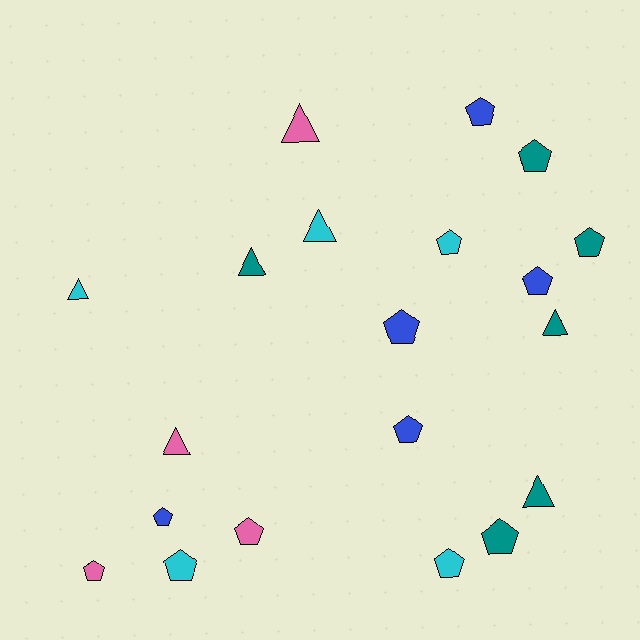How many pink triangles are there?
There are 2 pink triangles.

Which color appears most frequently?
Teal, with 6 objects.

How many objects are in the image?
There are 20 objects.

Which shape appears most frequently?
Pentagon, with 13 objects.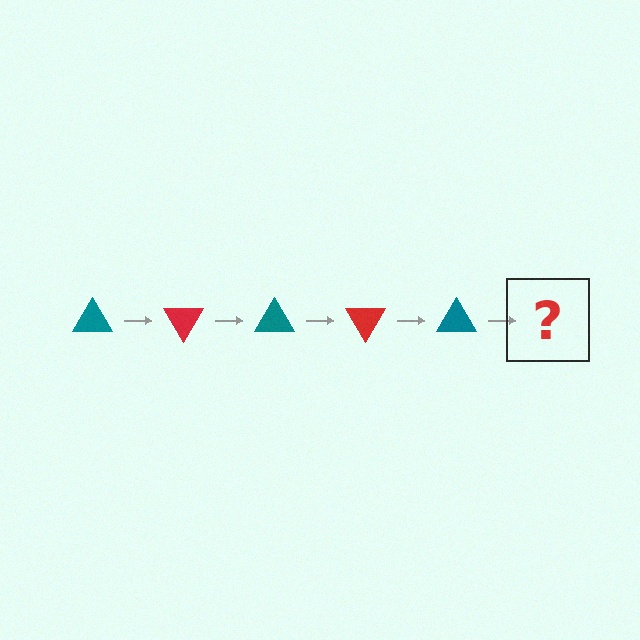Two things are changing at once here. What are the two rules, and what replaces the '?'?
The two rules are that it rotates 60 degrees each step and the color cycles through teal and red. The '?' should be a red triangle, rotated 300 degrees from the start.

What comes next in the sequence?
The next element should be a red triangle, rotated 300 degrees from the start.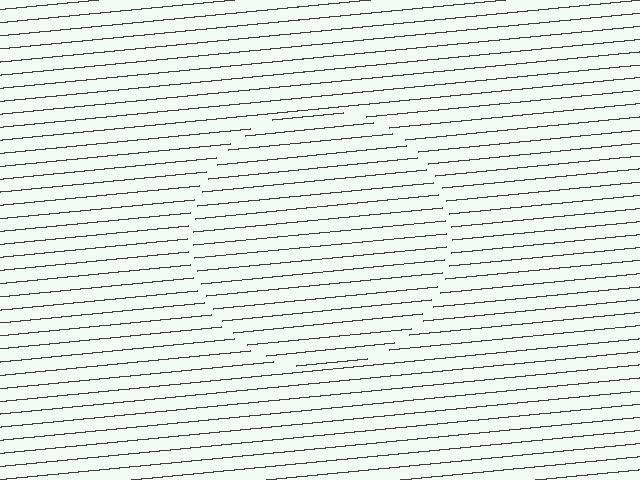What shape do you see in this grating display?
An illusory circle. The interior of the shape contains the same grating, shifted by half a period — the contour is defined by the phase discontinuity where line-ends from the inner and outer gratings abut.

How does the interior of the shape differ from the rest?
The interior of the shape contains the same grating, shifted by half a period — the contour is defined by the phase discontinuity where line-ends from the inner and outer gratings abut.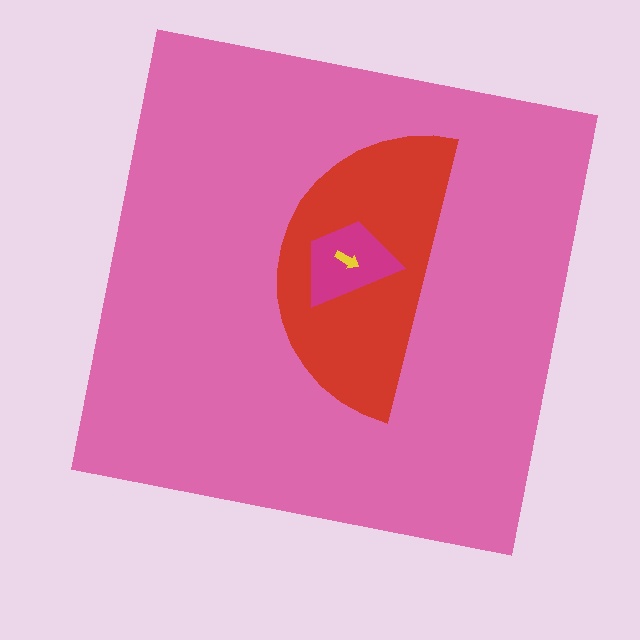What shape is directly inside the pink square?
The red semicircle.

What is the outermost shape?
The pink square.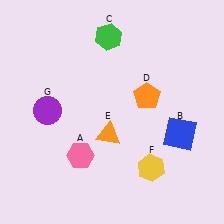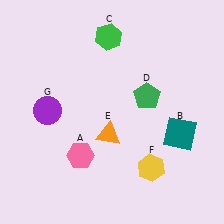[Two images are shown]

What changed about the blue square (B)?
In Image 1, B is blue. In Image 2, it changed to teal.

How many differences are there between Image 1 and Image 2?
There are 2 differences between the two images.